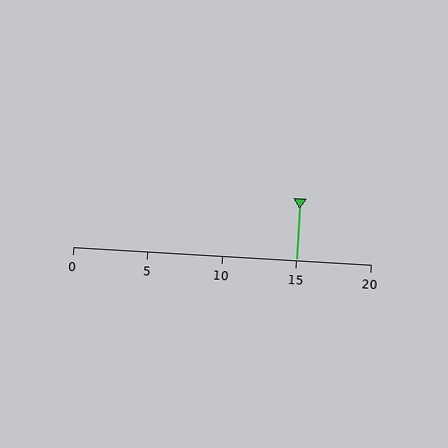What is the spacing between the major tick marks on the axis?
The major ticks are spaced 5 apart.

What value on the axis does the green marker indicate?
The marker indicates approximately 15.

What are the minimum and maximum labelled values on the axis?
The axis runs from 0 to 20.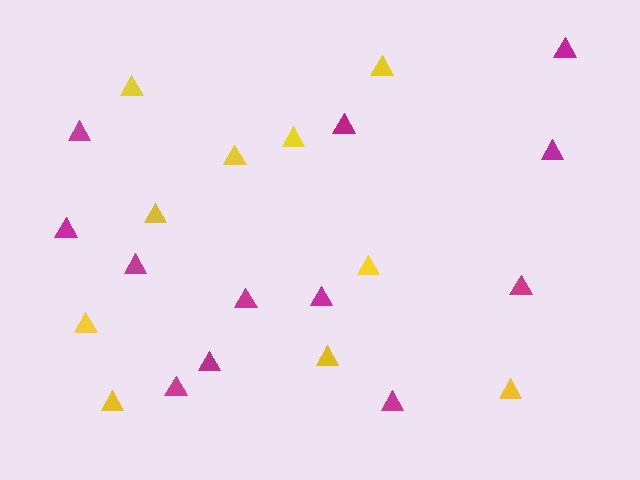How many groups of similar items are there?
There are 2 groups: one group of magenta triangles (12) and one group of yellow triangles (10).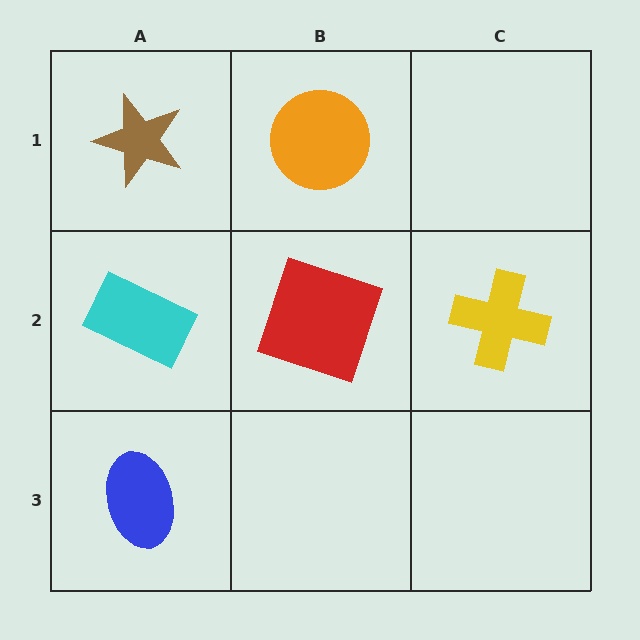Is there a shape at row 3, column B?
No, that cell is empty.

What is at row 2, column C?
A yellow cross.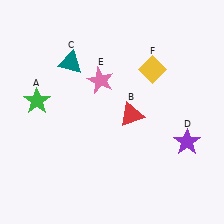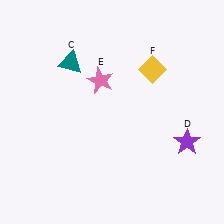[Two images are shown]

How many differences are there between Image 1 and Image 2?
There are 2 differences between the two images.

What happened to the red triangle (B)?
The red triangle (B) was removed in Image 2. It was in the bottom-right area of Image 1.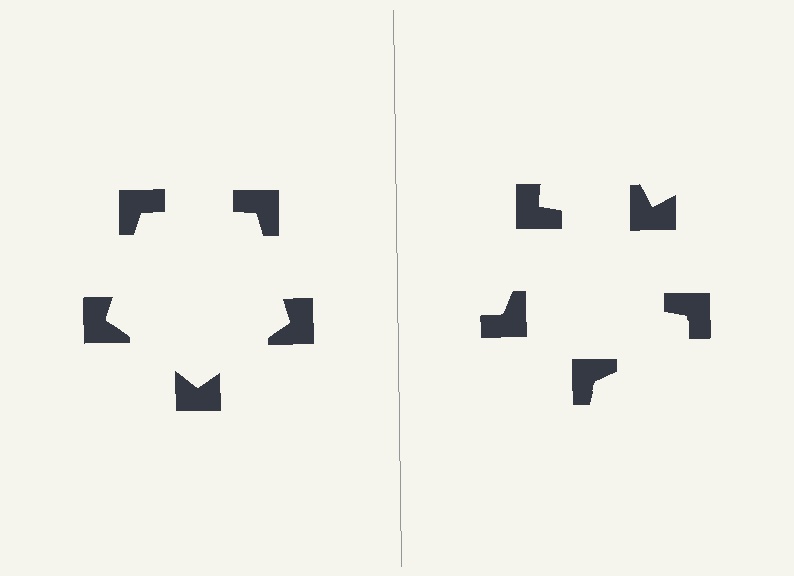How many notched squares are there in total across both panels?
10 — 5 on each side.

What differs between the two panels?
The notched squares are positioned identically on both sides; only the wedge orientations differ. On the left they align to a pentagon; on the right they are misaligned.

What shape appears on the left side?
An illusory pentagon.